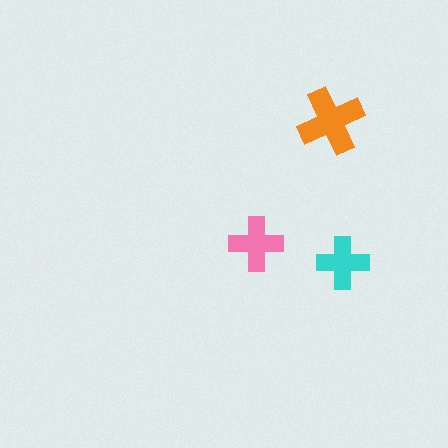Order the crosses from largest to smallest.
the orange one, the pink one, the cyan one.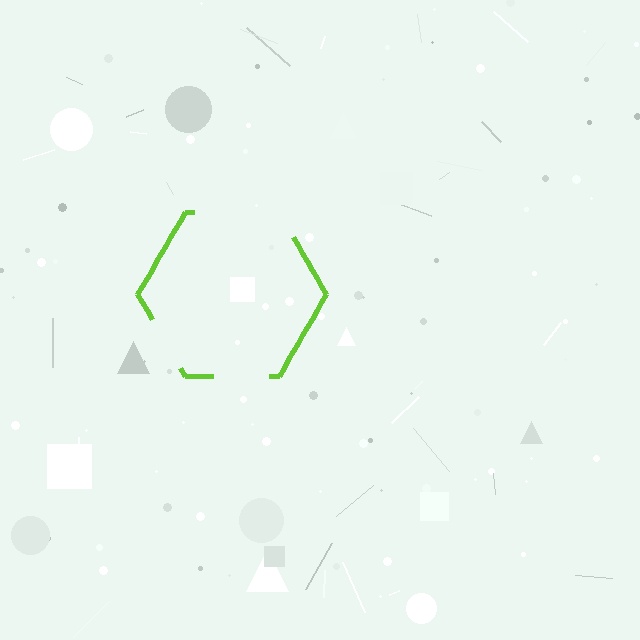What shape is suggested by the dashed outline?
The dashed outline suggests a hexagon.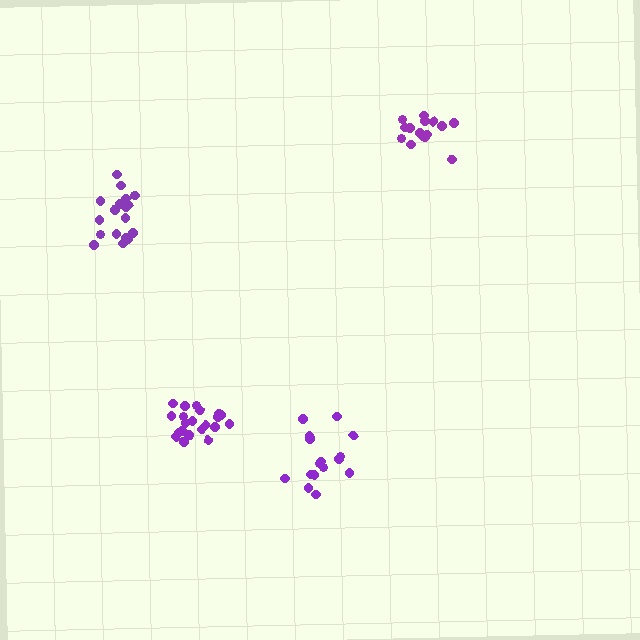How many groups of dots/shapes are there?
There are 4 groups.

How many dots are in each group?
Group 1: 21 dots, Group 2: 16 dots, Group 3: 15 dots, Group 4: 20 dots (72 total).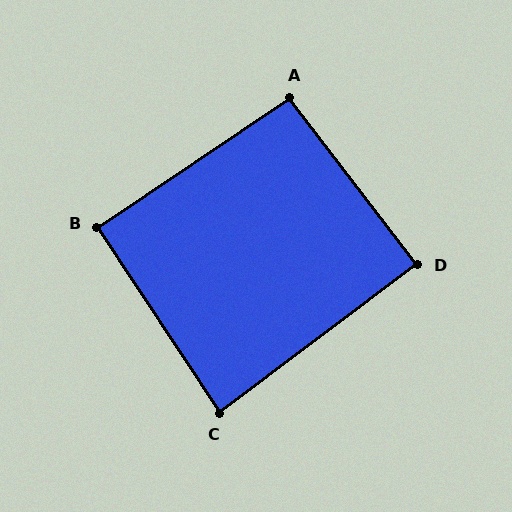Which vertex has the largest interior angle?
A, at approximately 93 degrees.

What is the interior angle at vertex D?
Approximately 89 degrees (approximately right).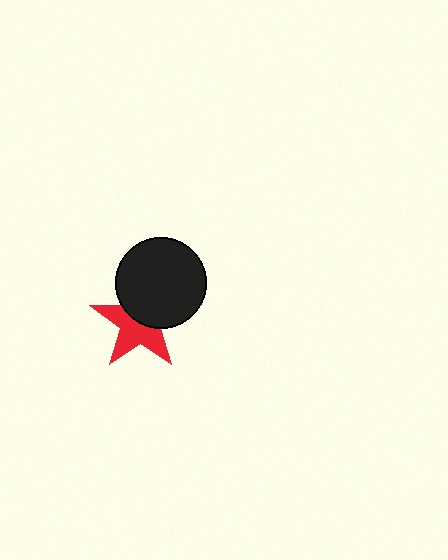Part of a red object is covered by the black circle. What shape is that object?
It is a star.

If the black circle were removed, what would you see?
You would see the complete red star.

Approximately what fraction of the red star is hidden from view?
Roughly 45% of the red star is hidden behind the black circle.